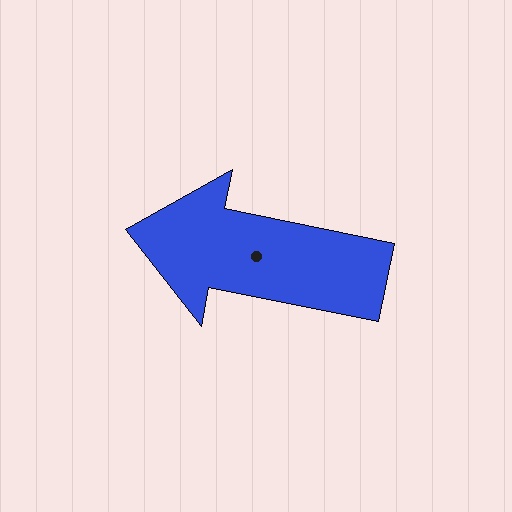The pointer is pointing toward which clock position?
Roughly 9 o'clock.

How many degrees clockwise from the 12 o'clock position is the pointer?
Approximately 281 degrees.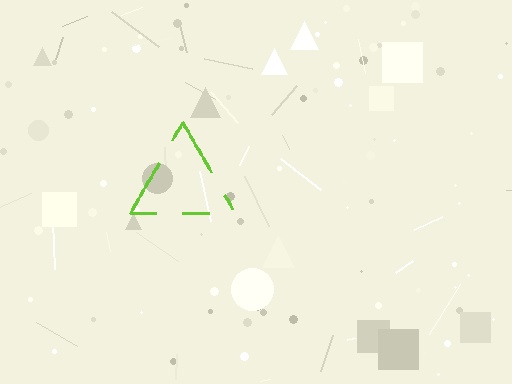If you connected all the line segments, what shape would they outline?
They would outline a triangle.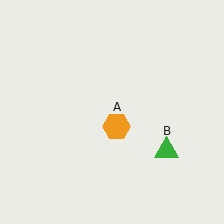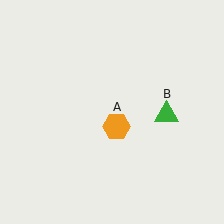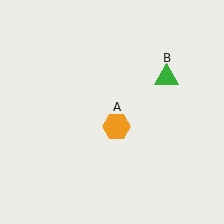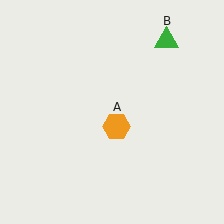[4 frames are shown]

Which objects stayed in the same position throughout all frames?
Orange hexagon (object A) remained stationary.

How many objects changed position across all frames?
1 object changed position: green triangle (object B).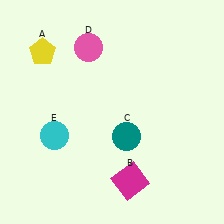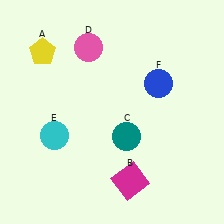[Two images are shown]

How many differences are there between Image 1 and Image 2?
There is 1 difference between the two images.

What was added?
A blue circle (F) was added in Image 2.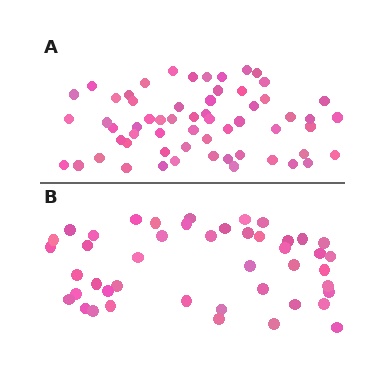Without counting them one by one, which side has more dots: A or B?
Region A (the top region) has more dots.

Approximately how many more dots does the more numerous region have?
Region A has approximately 15 more dots than region B.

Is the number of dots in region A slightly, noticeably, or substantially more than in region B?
Region A has noticeably more, but not dramatically so. The ratio is roughly 1.3 to 1.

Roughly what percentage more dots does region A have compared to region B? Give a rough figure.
About 35% more.